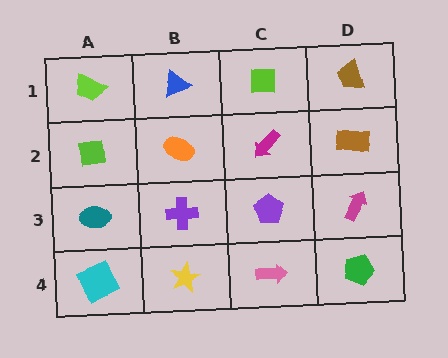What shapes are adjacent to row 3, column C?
A magenta arrow (row 2, column C), a pink arrow (row 4, column C), a purple cross (row 3, column B), a magenta arrow (row 3, column D).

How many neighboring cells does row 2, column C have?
4.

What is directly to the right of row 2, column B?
A magenta arrow.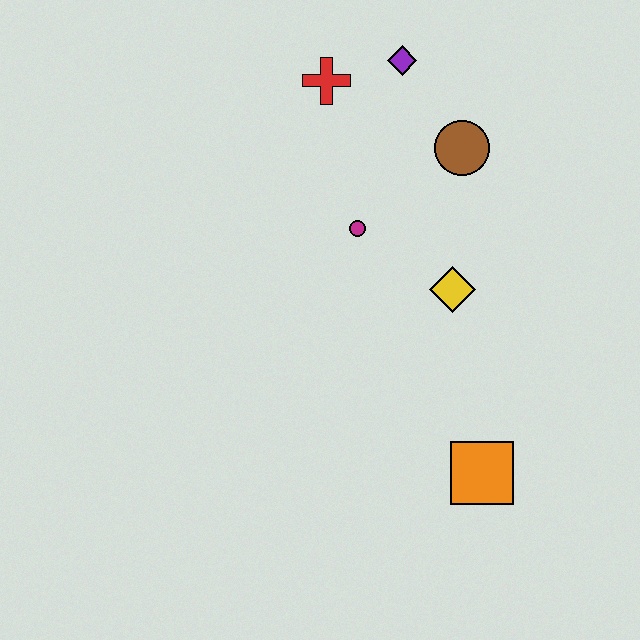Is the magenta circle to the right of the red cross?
Yes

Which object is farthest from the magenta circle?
The orange square is farthest from the magenta circle.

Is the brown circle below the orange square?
No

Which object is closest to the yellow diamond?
The magenta circle is closest to the yellow diamond.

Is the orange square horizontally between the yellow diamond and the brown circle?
No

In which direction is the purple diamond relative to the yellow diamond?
The purple diamond is above the yellow diamond.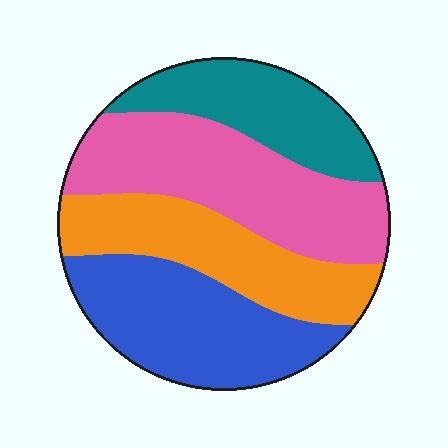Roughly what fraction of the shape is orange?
Orange covers roughly 25% of the shape.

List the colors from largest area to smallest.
From largest to smallest: pink, blue, orange, teal.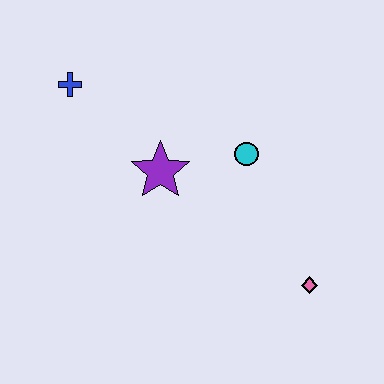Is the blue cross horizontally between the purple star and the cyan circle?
No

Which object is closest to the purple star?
The cyan circle is closest to the purple star.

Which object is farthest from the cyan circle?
The blue cross is farthest from the cyan circle.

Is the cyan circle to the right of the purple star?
Yes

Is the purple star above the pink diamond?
Yes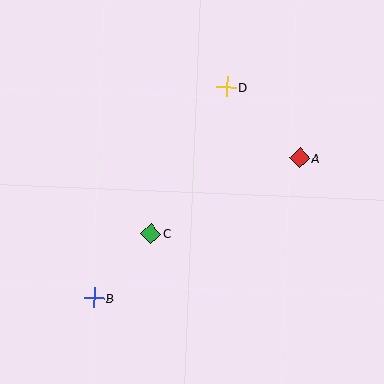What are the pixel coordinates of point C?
Point C is at (151, 233).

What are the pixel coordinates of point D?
Point D is at (227, 87).